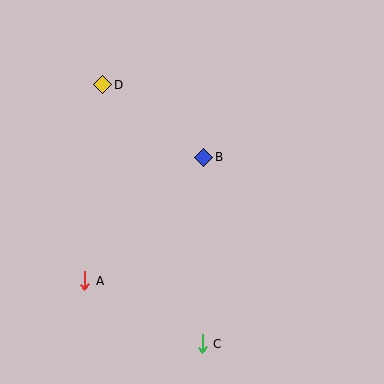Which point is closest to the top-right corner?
Point B is closest to the top-right corner.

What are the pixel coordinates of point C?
Point C is at (202, 344).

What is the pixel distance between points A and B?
The distance between A and B is 171 pixels.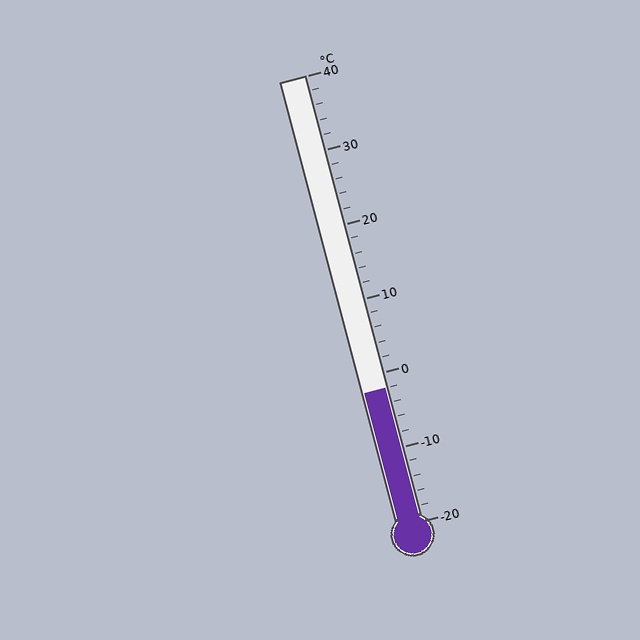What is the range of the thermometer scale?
The thermometer scale ranges from -20°C to 40°C.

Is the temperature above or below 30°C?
The temperature is below 30°C.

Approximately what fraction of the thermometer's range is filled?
The thermometer is filled to approximately 30% of its range.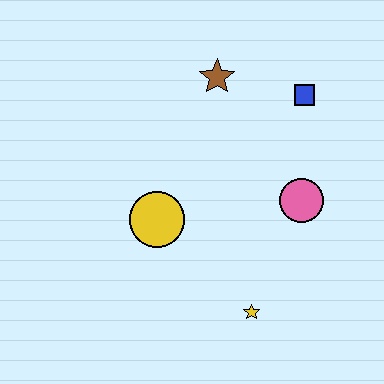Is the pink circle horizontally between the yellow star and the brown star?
No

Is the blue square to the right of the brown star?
Yes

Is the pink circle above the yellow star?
Yes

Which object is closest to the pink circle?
The blue square is closest to the pink circle.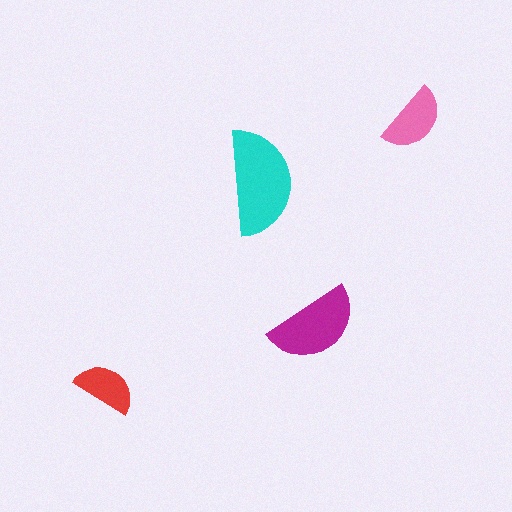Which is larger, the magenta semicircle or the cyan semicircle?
The cyan one.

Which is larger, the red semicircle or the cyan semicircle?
The cyan one.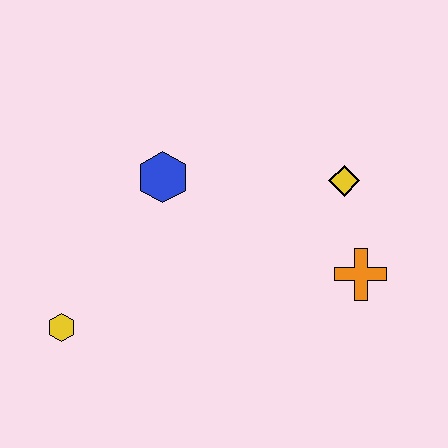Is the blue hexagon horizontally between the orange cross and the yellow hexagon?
Yes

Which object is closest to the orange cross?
The yellow diamond is closest to the orange cross.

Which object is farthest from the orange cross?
The yellow hexagon is farthest from the orange cross.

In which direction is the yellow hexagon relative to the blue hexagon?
The yellow hexagon is below the blue hexagon.